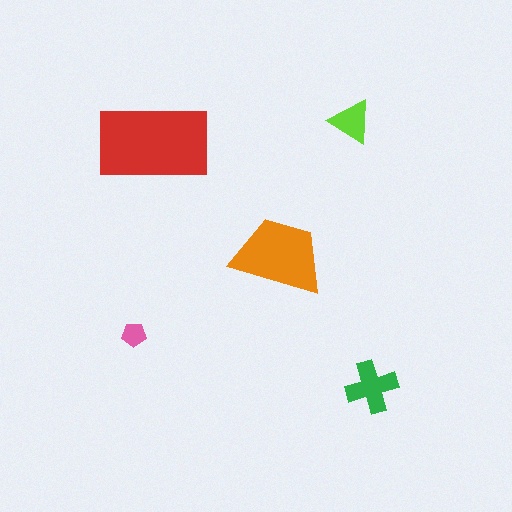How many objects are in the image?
There are 5 objects in the image.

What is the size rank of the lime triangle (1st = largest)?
4th.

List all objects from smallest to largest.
The pink pentagon, the lime triangle, the green cross, the orange trapezoid, the red rectangle.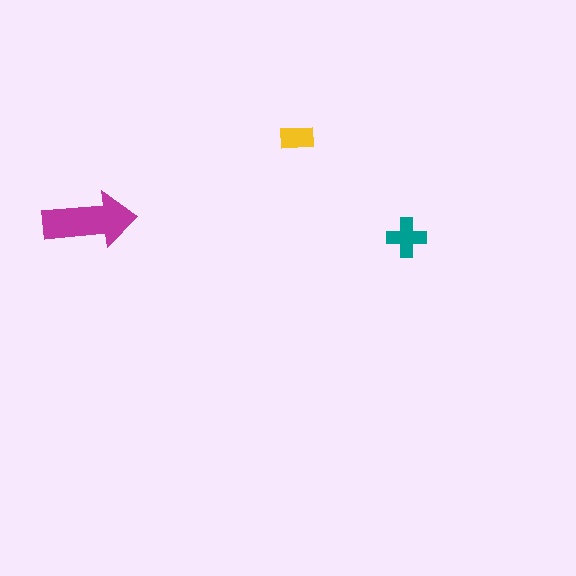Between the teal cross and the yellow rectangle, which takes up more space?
The teal cross.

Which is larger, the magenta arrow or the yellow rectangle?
The magenta arrow.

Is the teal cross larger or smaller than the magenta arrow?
Smaller.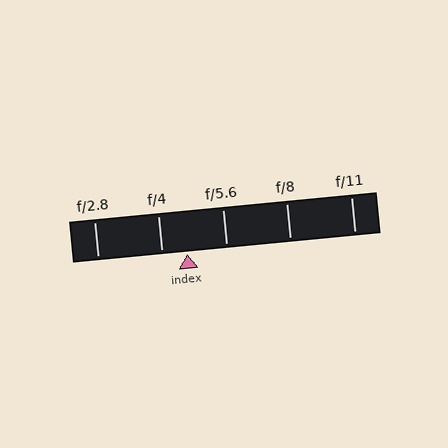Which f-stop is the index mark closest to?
The index mark is closest to f/4.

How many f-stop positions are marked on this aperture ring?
There are 5 f-stop positions marked.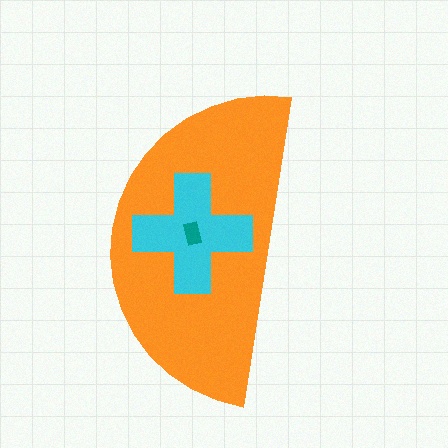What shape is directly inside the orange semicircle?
The cyan cross.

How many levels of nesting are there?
3.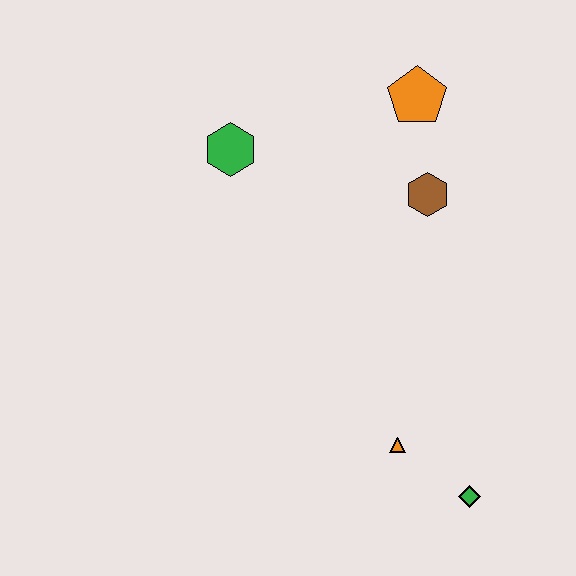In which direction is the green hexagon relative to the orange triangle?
The green hexagon is above the orange triangle.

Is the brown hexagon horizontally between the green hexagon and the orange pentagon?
No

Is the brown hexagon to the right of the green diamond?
No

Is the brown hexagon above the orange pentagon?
No